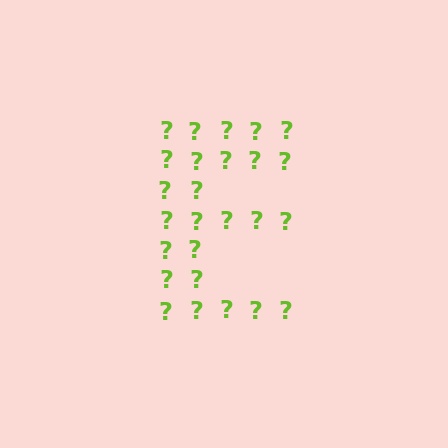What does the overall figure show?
The overall figure shows the letter E.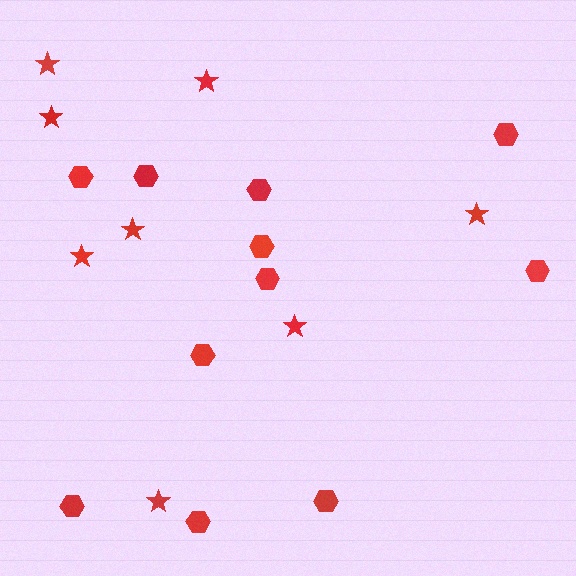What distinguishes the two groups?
There are 2 groups: one group of hexagons (11) and one group of stars (8).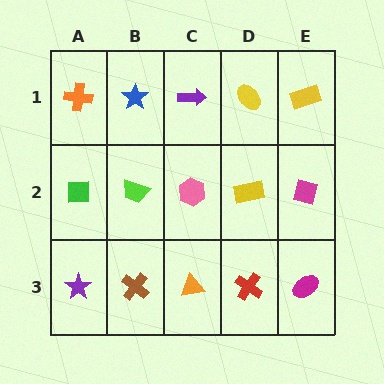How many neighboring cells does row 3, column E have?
2.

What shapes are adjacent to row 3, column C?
A pink hexagon (row 2, column C), a brown cross (row 3, column B), a red cross (row 3, column D).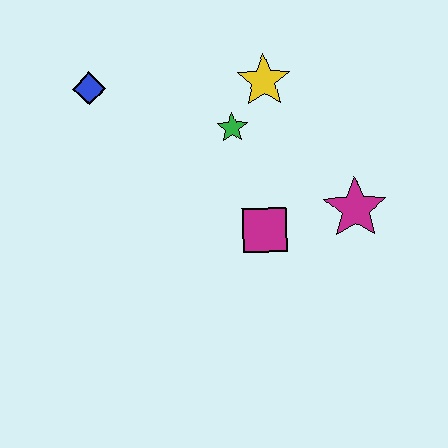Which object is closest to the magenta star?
The magenta square is closest to the magenta star.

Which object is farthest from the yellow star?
The blue diamond is farthest from the yellow star.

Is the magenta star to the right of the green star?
Yes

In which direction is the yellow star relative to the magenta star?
The yellow star is above the magenta star.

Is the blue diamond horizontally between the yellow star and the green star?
No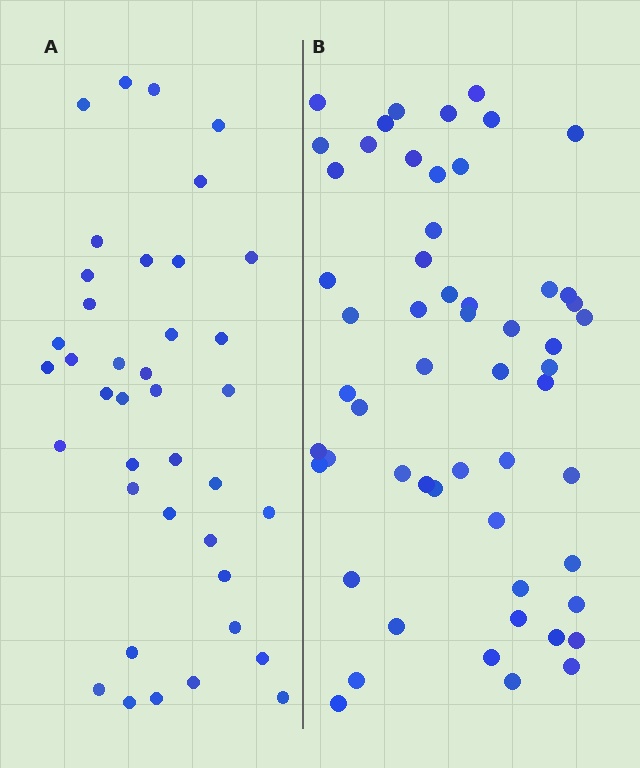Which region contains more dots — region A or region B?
Region B (the right region) has more dots.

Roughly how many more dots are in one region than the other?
Region B has approximately 15 more dots than region A.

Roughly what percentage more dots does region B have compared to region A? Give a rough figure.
About 45% more.